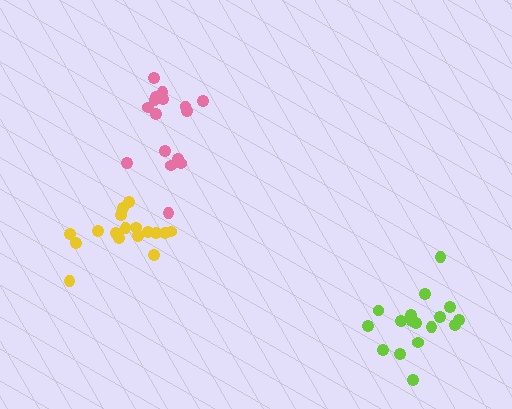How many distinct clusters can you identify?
There are 3 distinct clusters.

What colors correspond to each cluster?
The clusters are colored: pink, lime, yellow.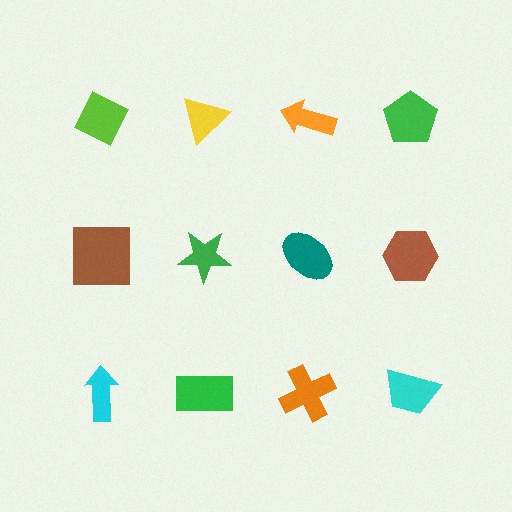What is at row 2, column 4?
A brown hexagon.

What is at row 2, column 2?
A green star.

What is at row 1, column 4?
A green pentagon.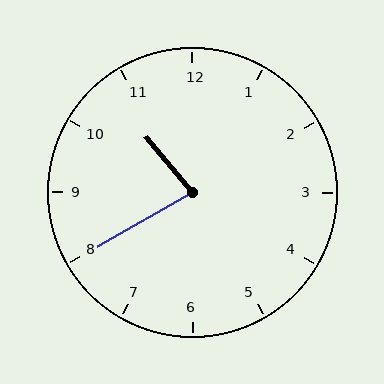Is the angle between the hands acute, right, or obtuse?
It is acute.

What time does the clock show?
10:40.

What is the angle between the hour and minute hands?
Approximately 80 degrees.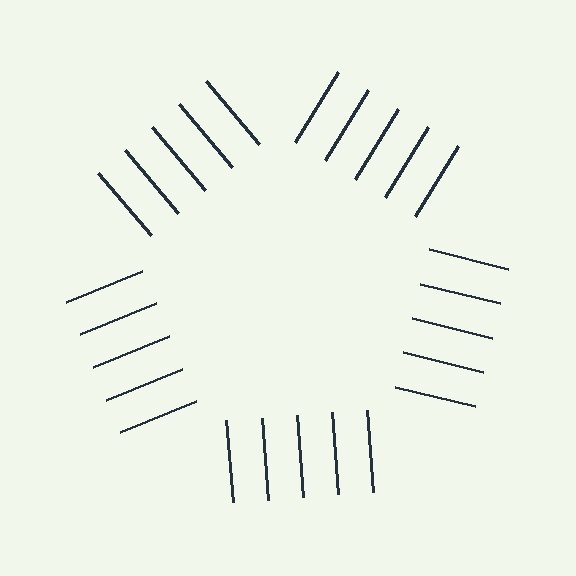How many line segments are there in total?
25 — 5 along each of the 5 edges.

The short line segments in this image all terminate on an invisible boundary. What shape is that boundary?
An illusory pentagon — the line segments terminate on its edges but no continuous stroke is drawn.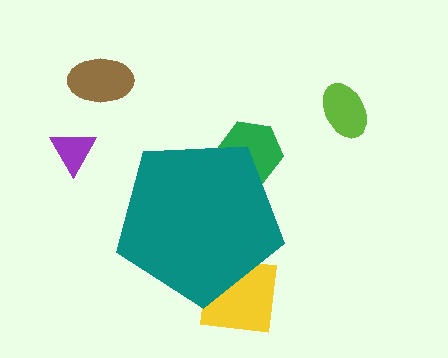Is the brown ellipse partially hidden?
No, the brown ellipse is fully visible.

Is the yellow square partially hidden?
Yes, the yellow square is partially hidden behind the teal pentagon.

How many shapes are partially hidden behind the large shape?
2 shapes are partially hidden.